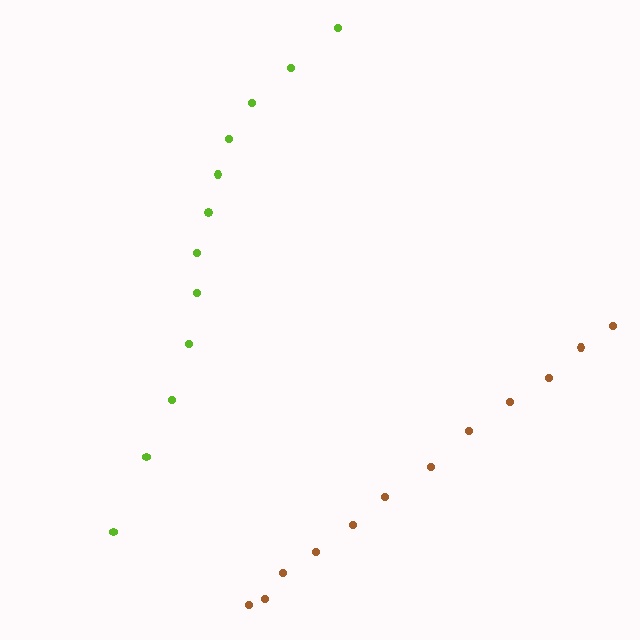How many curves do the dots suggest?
There are 2 distinct paths.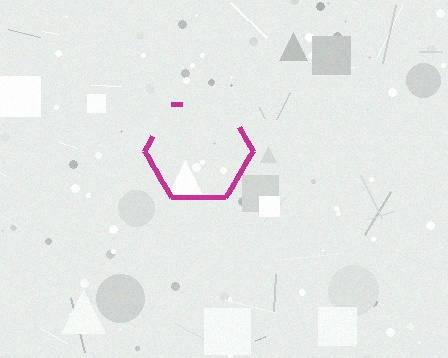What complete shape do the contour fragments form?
The contour fragments form a hexagon.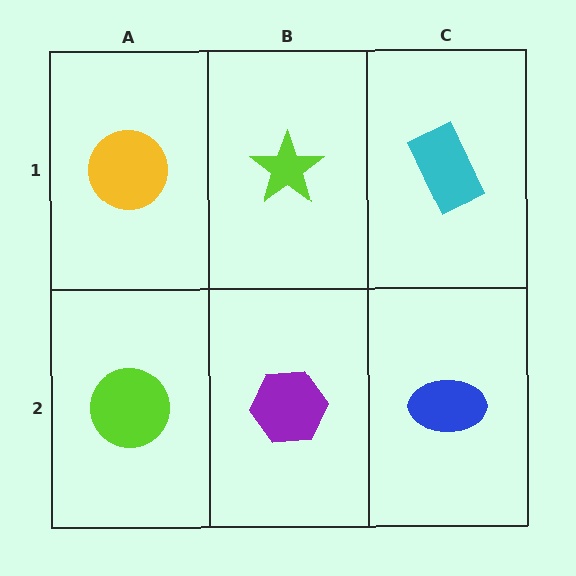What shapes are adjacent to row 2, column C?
A cyan rectangle (row 1, column C), a purple hexagon (row 2, column B).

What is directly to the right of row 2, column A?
A purple hexagon.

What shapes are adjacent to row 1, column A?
A lime circle (row 2, column A), a lime star (row 1, column B).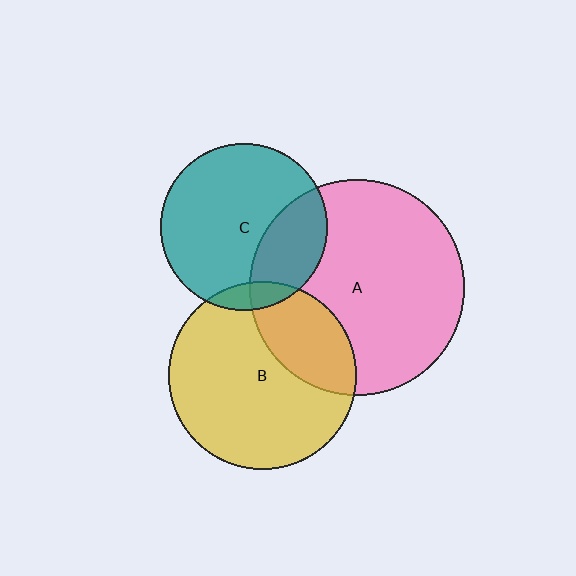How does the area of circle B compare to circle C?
Approximately 1.3 times.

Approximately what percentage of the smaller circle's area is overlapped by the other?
Approximately 10%.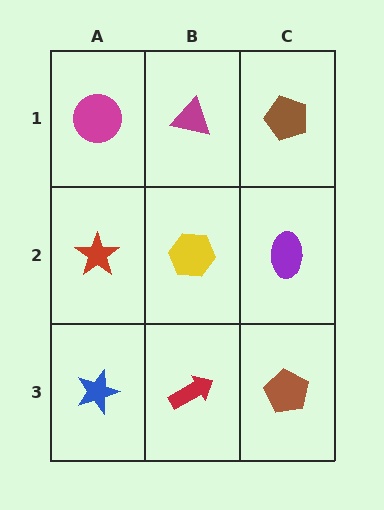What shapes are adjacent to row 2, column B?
A magenta triangle (row 1, column B), a red arrow (row 3, column B), a red star (row 2, column A), a purple ellipse (row 2, column C).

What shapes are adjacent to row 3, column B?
A yellow hexagon (row 2, column B), a blue star (row 3, column A), a brown pentagon (row 3, column C).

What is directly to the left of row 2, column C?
A yellow hexagon.